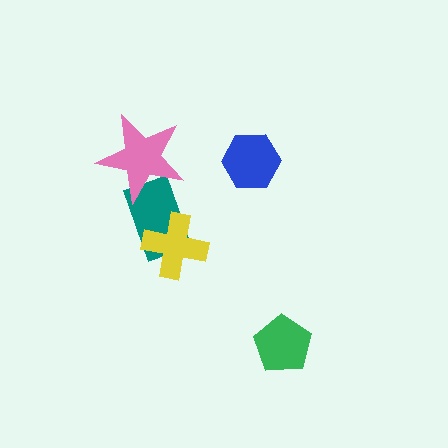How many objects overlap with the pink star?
1 object overlaps with the pink star.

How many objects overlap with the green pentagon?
0 objects overlap with the green pentagon.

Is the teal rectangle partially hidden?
Yes, it is partially covered by another shape.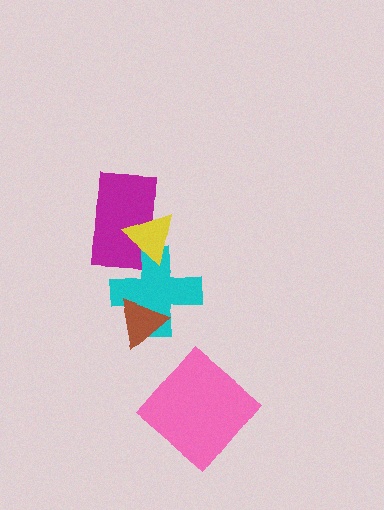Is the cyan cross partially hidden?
Yes, it is partially covered by another shape.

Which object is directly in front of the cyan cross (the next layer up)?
The brown triangle is directly in front of the cyan cross.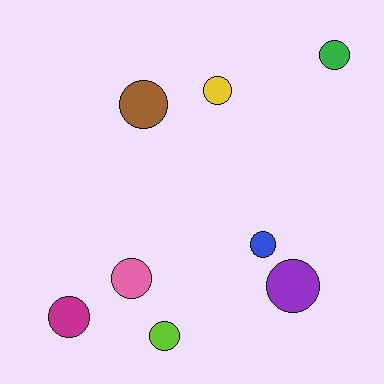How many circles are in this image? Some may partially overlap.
There are 8 circles.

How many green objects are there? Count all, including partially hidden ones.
There is 1 green object.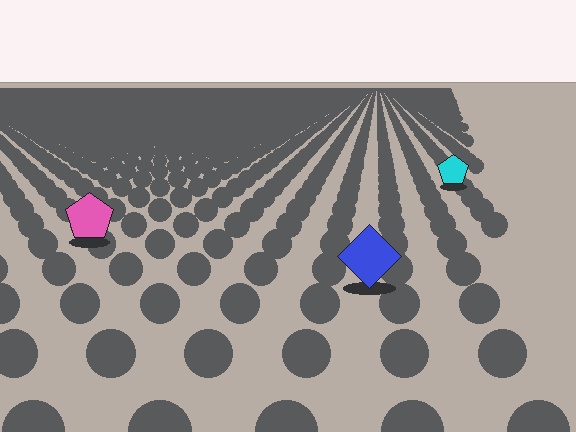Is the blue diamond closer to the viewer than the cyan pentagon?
Yes. The blue diamond is closer — you can tell from the texture gradient: the ground texture is coarser near it.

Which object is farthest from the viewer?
The cyan pentagon is farthest from the viewer. It appears smaller and the ground texture around it is denser.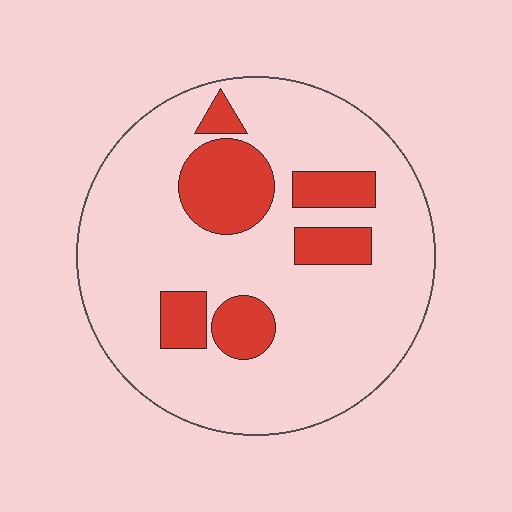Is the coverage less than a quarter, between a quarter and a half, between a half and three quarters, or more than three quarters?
Less than a quarter.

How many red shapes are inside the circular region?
6.